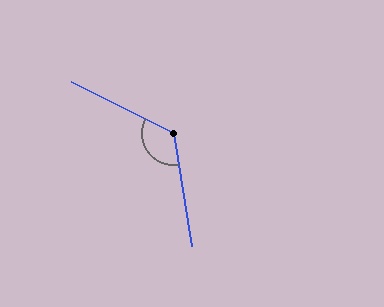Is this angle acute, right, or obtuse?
It is obtuse.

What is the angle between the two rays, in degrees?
Approximately 126 degrees.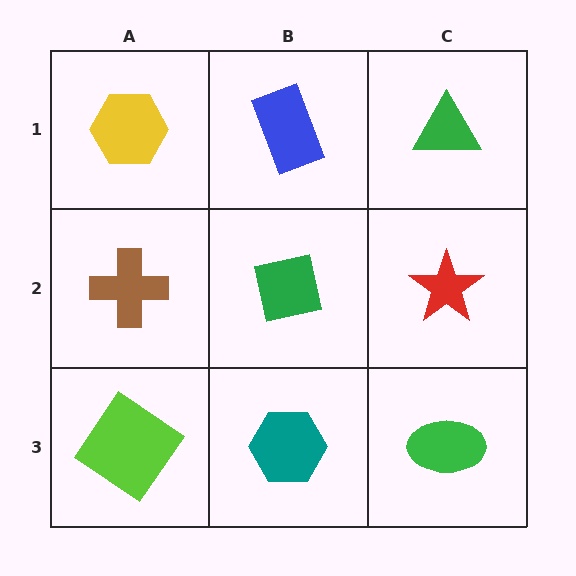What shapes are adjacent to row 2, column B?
A blue rectangle (row 1, column B), a teal hexagon (row 3, column B), a brown cross (row 2, column A), a red star (row 2, column C).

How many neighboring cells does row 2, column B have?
4.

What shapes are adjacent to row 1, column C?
A red star (row 2, column C), a blue rectangle (row 1, column B).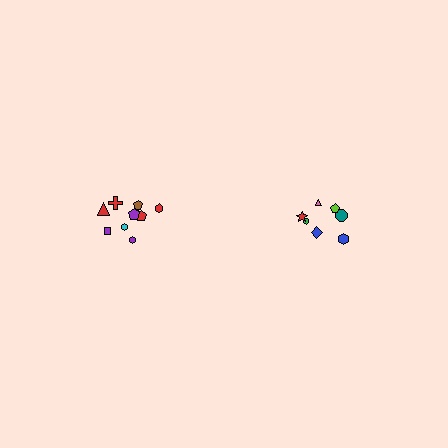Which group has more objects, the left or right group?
The left group.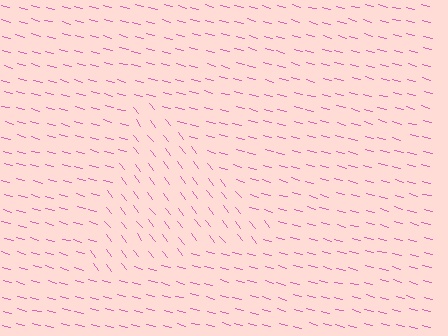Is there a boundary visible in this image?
Yes, there is a texture boundary formed by a change in line orientation.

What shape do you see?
I see a triangle.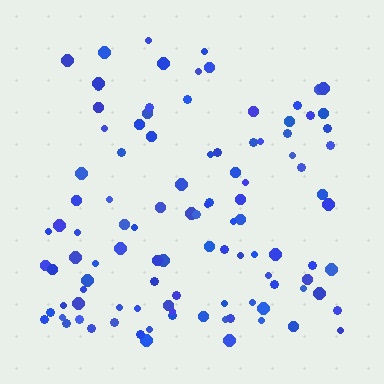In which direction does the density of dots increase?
From top to bottom, with the bottom side densest.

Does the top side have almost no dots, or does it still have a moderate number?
Still a moderate number, just noticeably fewer than the bottom.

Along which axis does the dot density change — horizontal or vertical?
Vertical.